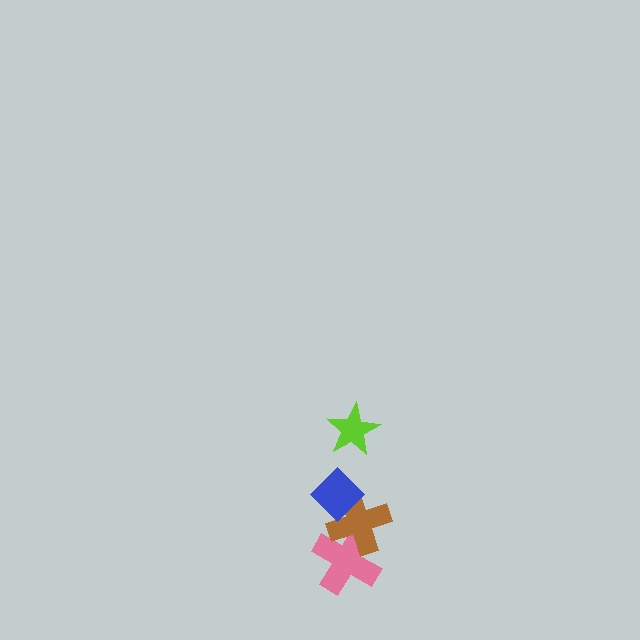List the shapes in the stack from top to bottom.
From top to bottom: the lime star, the blue diamond, the brown cross, the pink cross.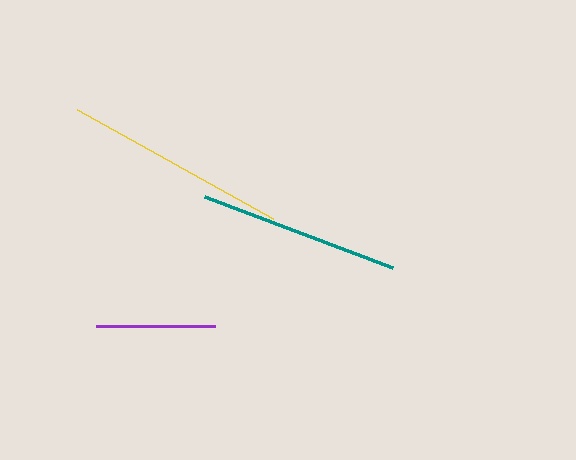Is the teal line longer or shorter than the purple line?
The teal line is longer than the purple line.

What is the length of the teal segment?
The teal segment is approximately 201 pixels long.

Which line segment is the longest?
The yellow line is the longest at approximately 224 pixels.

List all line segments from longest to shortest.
From longest to shortest: yellow, teal, purple.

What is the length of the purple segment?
The purple segment is approximately 119 pixels long.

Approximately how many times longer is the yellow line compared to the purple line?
The yellow line is approximately 1.9 times the length of the purple line.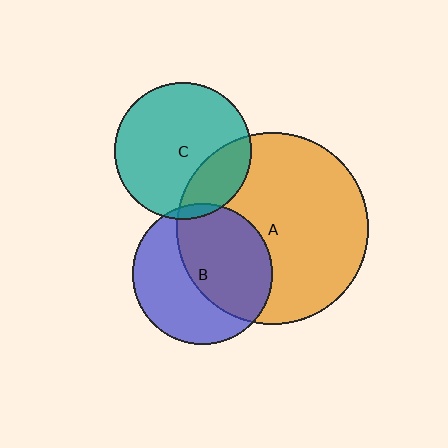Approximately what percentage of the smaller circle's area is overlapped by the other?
Approximately 55%.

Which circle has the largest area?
Circle A (orange).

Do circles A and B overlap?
Yes.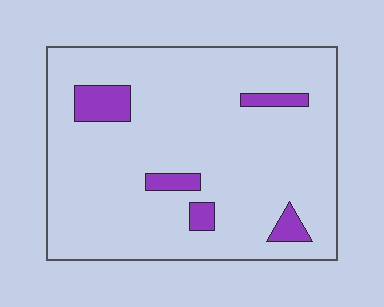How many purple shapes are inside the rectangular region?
5.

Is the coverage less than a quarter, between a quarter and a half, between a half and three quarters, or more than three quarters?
Less than a quarter.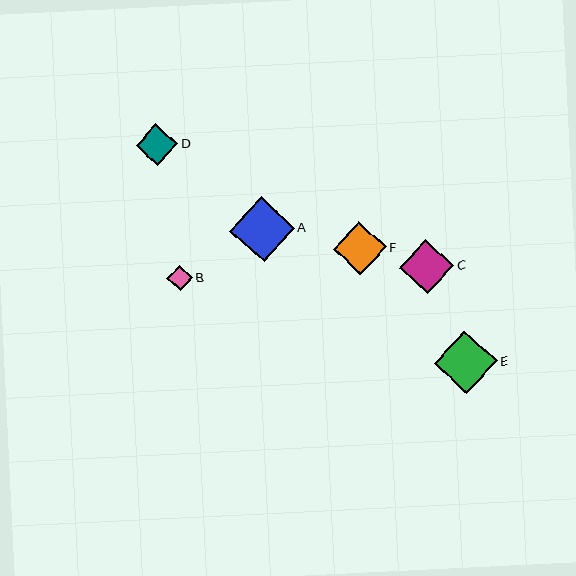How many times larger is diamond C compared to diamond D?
Diamond C is approximately 1.3 times the size of diamond D.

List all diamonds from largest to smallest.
From largest to smallest: A, E, C, F, D, B.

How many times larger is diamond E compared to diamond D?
Diamond E is approximately 1.5 times the size of diamond D.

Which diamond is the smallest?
Diamond B is the smallest with a size of approximately 26 pixels.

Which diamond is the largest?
Diamond A is the largest with a size of approximately 65 pixels.